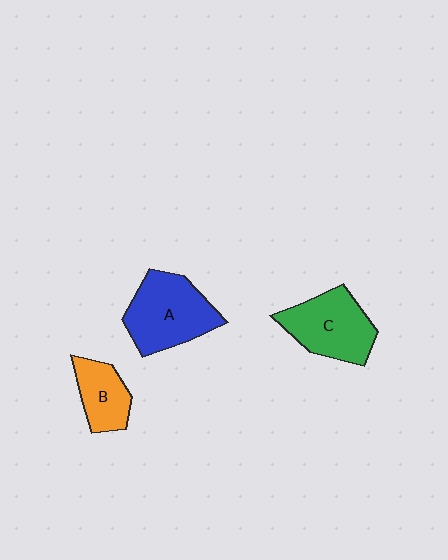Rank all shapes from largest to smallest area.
From largest to smallest: A (blue), C (green), B (orange).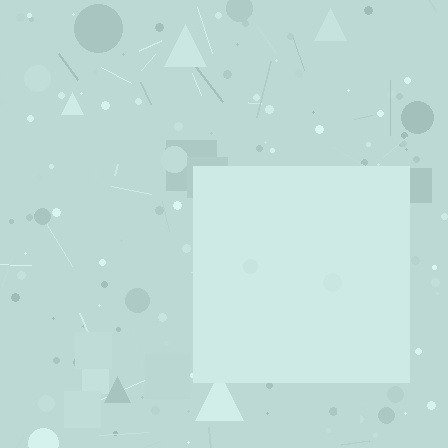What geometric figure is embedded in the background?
A square is embedded in the background.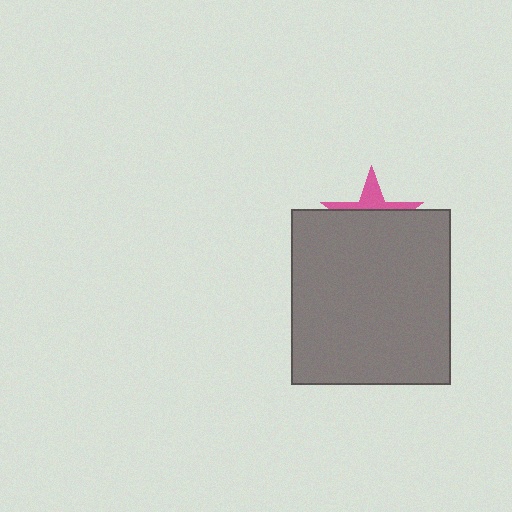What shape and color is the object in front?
The object in front is a gray rectangle.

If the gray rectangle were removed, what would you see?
You would see the complete pink star.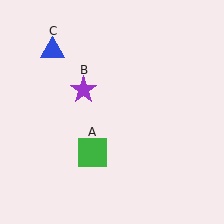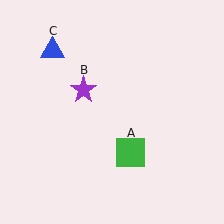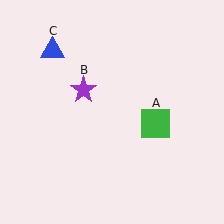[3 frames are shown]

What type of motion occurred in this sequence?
The green square (object A) rotated counterclockwise around the center of the scene.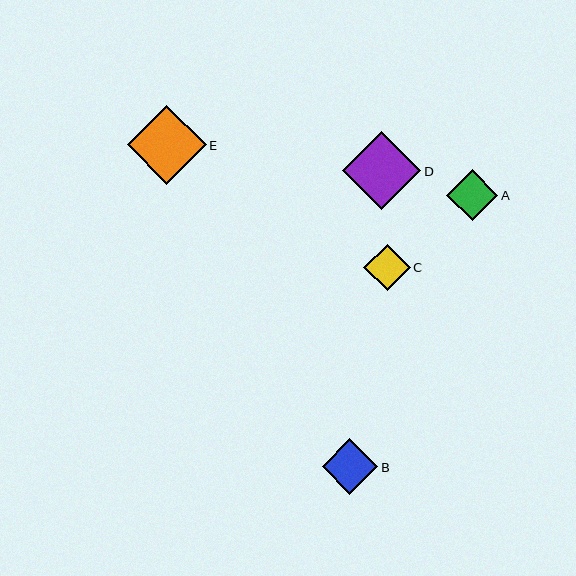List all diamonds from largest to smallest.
From largest to smallest: E, D, B, A, C.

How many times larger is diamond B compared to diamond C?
Diamond B is approximately 1.2 times the size of diamond C.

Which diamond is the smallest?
Diamond C is the smallest with a size of approximately 46 pixels.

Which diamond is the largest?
Diamond E is the largest with a size of approximately 79 pixels.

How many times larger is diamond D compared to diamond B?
Diamond D is approximately 1.4 times the size of diamond B.